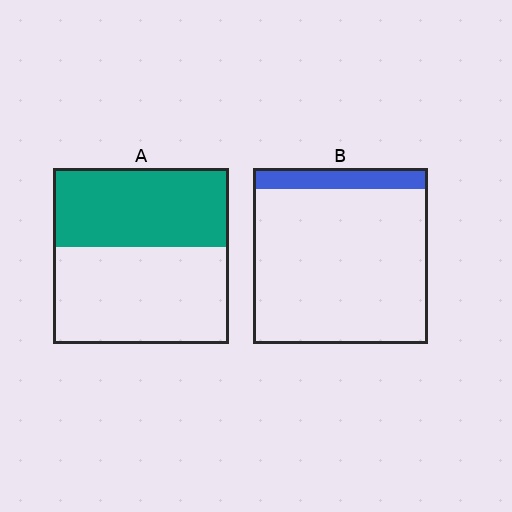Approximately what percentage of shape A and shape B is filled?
A is approximately 45% and B is approximately 10%.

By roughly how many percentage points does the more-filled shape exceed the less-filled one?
By roughly 35 percentage points (A over B).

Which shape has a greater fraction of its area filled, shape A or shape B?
Shape A.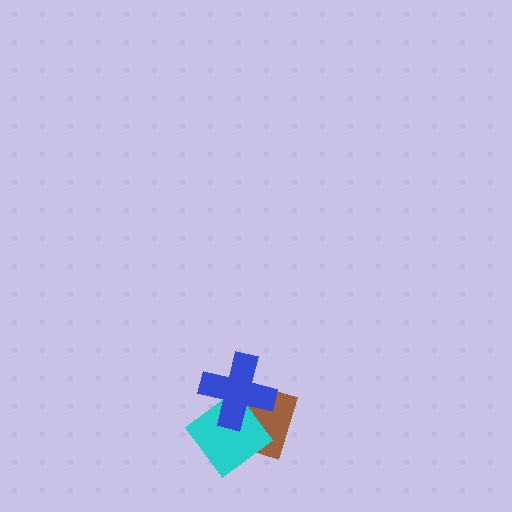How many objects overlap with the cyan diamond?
2 objects overlap with the cyan diamond.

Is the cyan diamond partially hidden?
Yes, it is partially covered by another shape.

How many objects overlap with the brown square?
2 objects overlap with the brown square.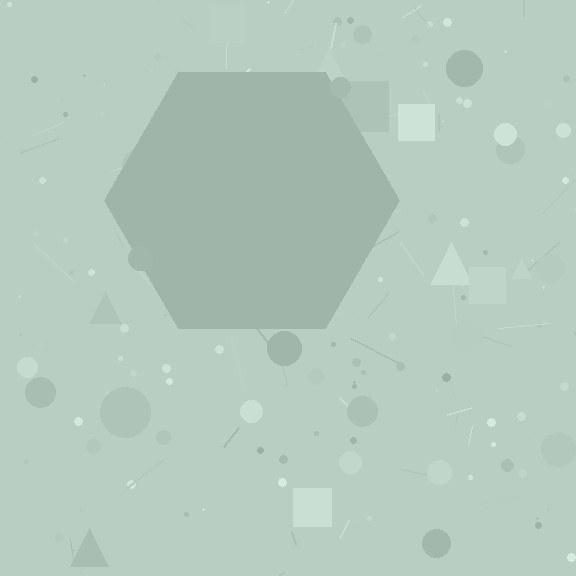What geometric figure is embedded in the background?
A hexagon is embedded in the background.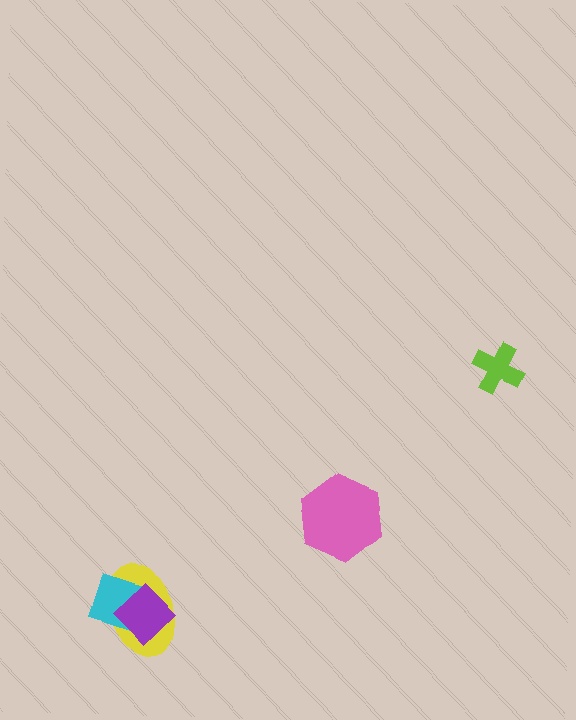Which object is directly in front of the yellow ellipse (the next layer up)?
The cyan diamond is directly in front of the yellow ellipse.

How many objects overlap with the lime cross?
0 objects overlap with the lime cross.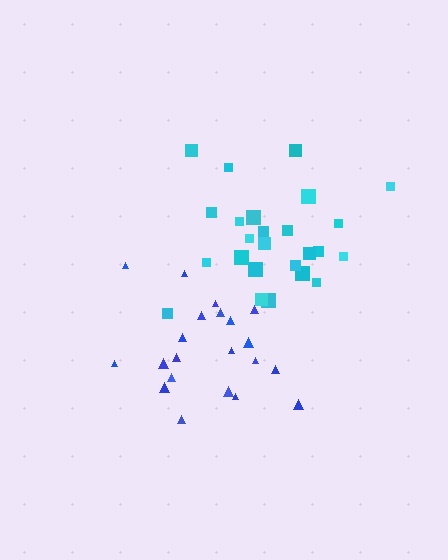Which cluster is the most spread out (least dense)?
Blue.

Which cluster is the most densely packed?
Cyan.